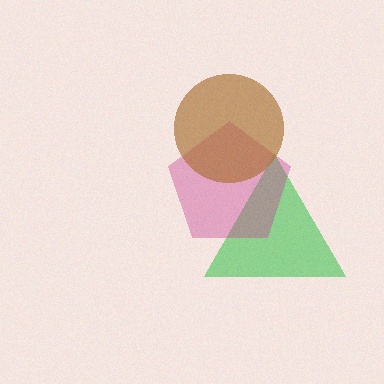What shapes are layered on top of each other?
The layered shapes are: a green triangle, a magenta pentagon, a brown circle.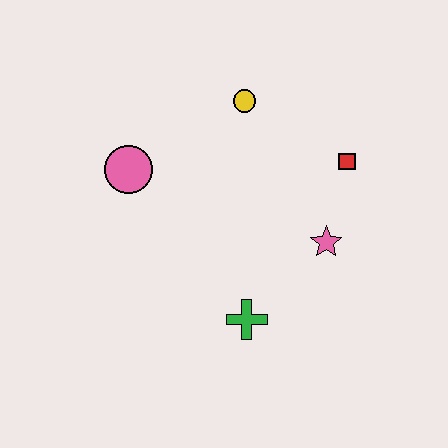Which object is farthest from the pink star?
The pink circle is farthest from the pink star.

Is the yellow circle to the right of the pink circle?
Yes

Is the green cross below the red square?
Yes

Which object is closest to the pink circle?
The yellow circle is closest to the pink circle.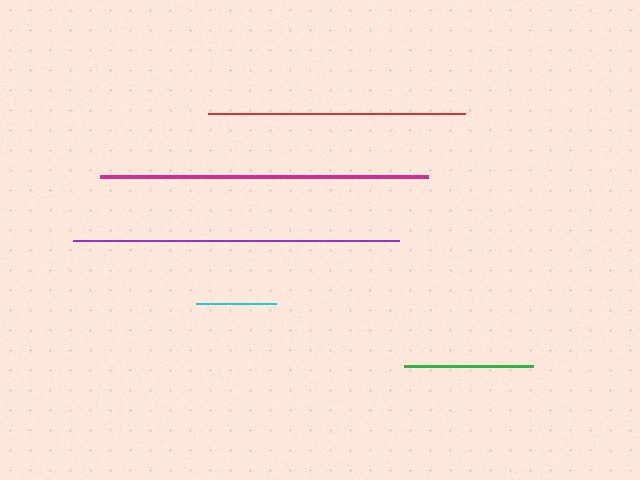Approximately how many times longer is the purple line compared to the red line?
The purple line is approximately 1.3 times the length of the red line.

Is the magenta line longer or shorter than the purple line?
The magenta line is longer than the purple line.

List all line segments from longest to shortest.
From longest to shortest: magenta, purple, red, green, cyan.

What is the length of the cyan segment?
The cyan segment is approximately 79 pixels long.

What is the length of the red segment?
The red segment is approximately 257 pixels long.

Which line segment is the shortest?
The cyan line is the shortest at approximately 79 pixels.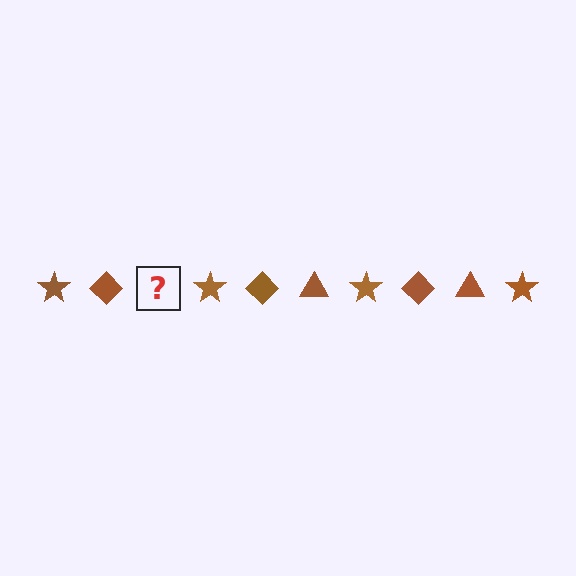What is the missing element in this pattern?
The missing element is a brown triangle.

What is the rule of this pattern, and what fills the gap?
The rule is that the pattern cycles through star, diamond, triangle shapes in brown. The gap should be filled with a brown triangle.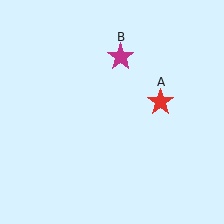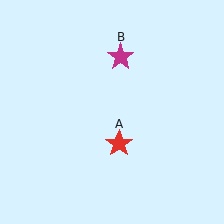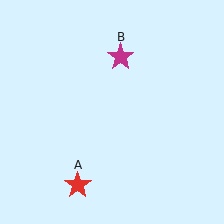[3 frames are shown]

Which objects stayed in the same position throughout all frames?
Magenta star (object B) remained stationary.